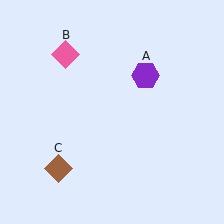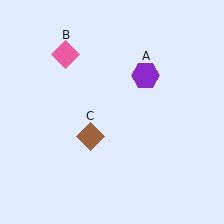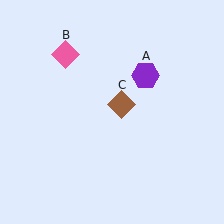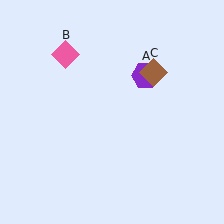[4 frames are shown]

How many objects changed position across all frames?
1 object changed position: brown diamond (object C).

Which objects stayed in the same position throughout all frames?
Purple hexagon (object A) and pink diamond (object B) remained stationary.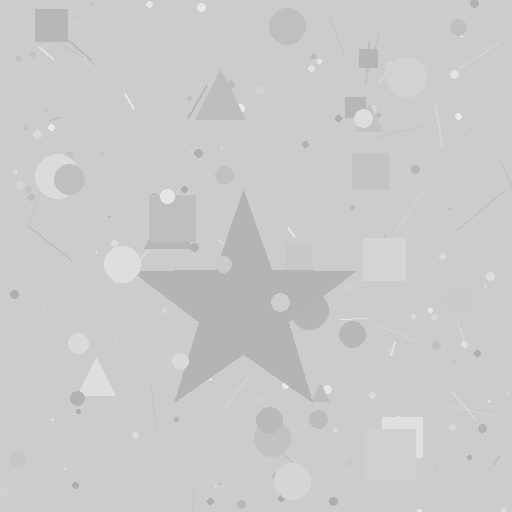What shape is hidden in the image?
A star is hidden in the image.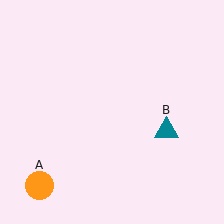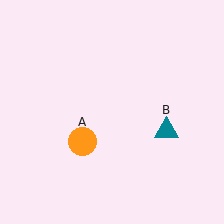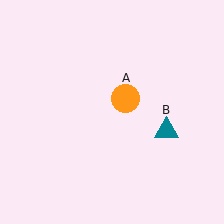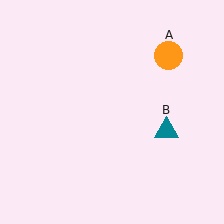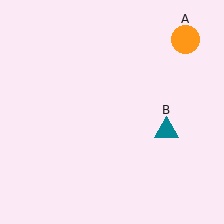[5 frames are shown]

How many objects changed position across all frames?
1 object changed position: orange circle (object A).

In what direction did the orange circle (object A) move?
The orange circle (object A) moved up and to the right.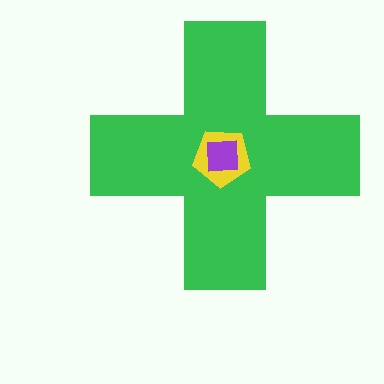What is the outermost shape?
The green cross.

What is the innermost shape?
The purple square.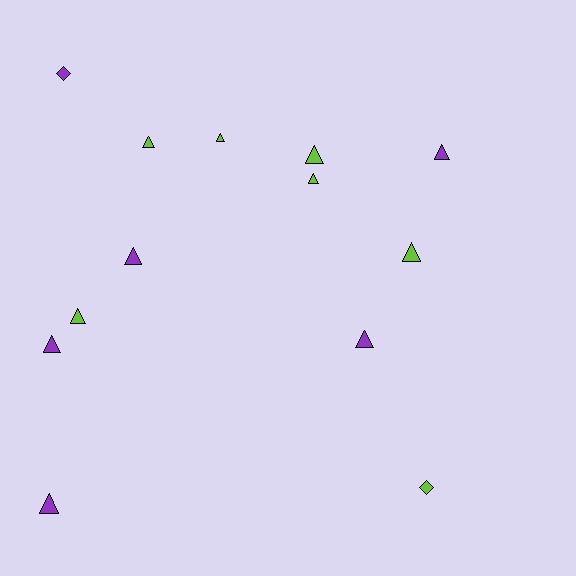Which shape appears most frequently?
Triangle, with 11 objects.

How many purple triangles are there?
There are 5 purple triangles.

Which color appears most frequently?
Lime, with 7 objects.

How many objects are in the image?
There are 13 objects.